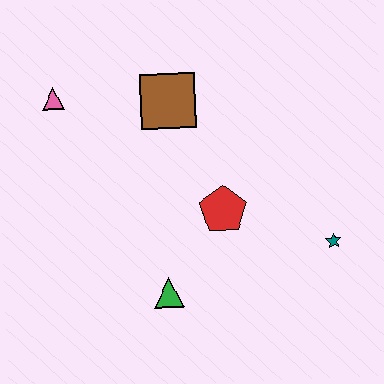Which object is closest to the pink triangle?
The brown square is closest to the pink triangle.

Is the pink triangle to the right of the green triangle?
No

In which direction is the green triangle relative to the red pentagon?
The green triangle is below the red pentagon.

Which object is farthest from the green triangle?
The pink triangle is farthest from the green triangle.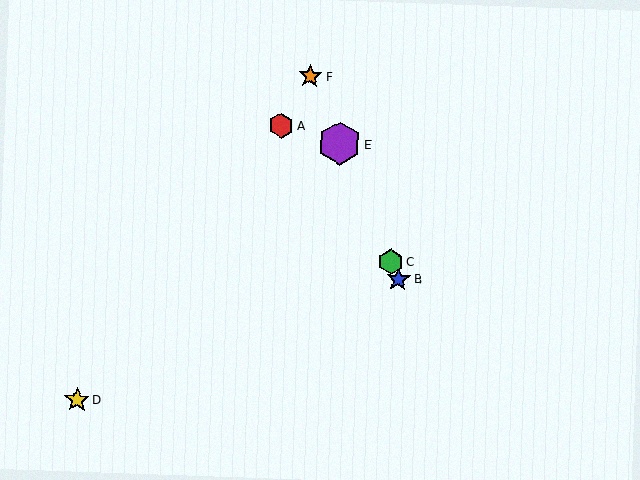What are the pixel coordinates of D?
Object D is at (77, 400).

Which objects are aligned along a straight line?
Objects B, C, E, F are aligned along a straight line.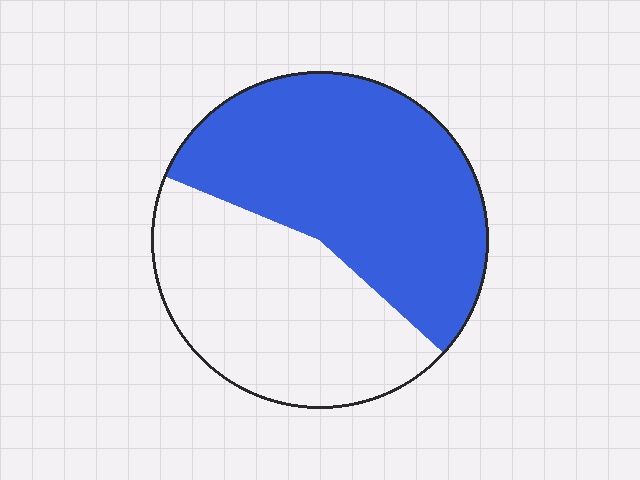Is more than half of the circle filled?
Yes.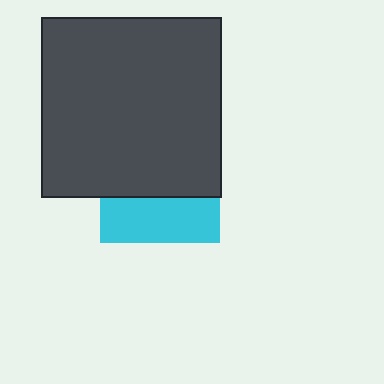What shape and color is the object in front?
The object in front is a dark gray square.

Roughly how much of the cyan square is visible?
A small part of it is visible (roughly 38%).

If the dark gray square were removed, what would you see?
You would see the complete cyan square.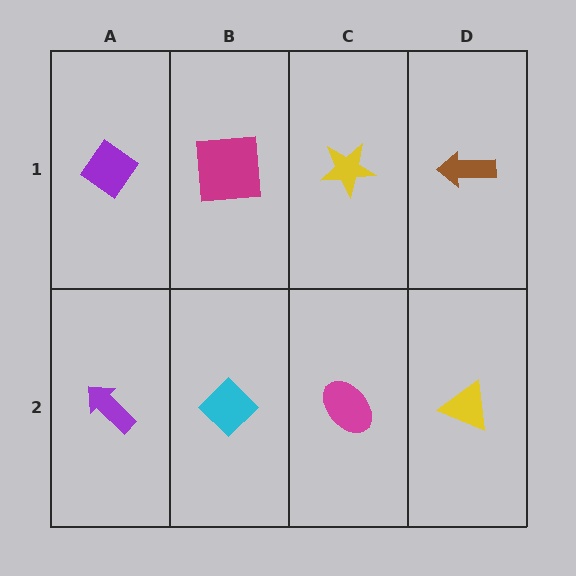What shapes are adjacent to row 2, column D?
A brown arrow (row 1, column D), a magenta ellipse (row 2, column C).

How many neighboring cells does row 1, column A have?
2.